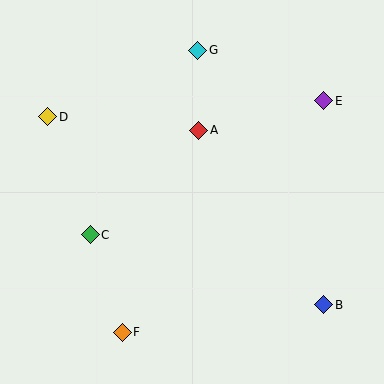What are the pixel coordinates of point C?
Point C is at (90, 235).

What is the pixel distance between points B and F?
The distance between B and F is 204 pixels.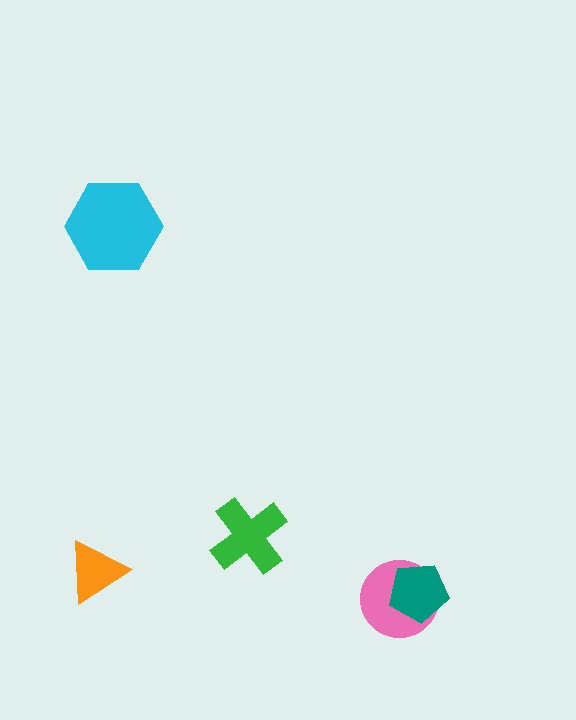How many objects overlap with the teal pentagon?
1 object overlaps with the teal pentagon.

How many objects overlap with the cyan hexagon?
0 objects overlap with the cyan hexagon.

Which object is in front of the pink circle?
The teal pentagon is in front of the pink circle.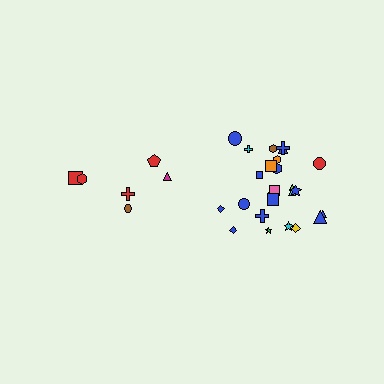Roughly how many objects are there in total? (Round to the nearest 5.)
Roughly 30 objects in total.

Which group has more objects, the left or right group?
The right group.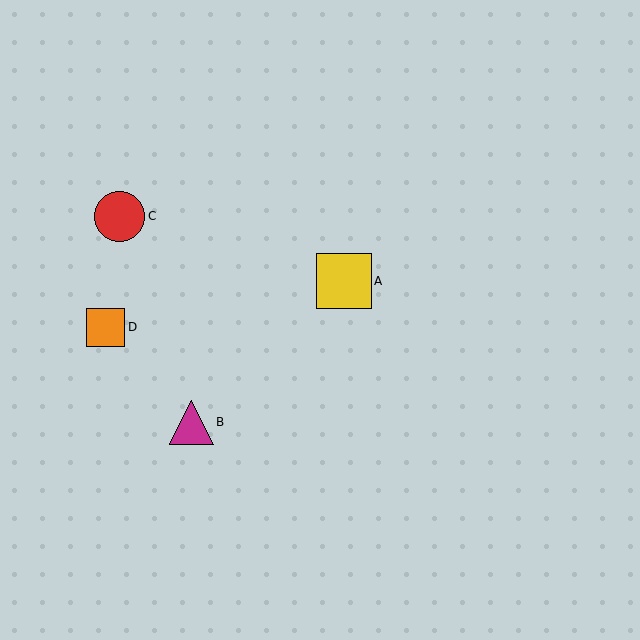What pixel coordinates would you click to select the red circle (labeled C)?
Click at (120, 216) to select the red circle C.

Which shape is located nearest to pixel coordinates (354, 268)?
The yellow square (labeled A) at (344, 281) is nearest to that location.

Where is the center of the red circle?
The center of the red circle is at (120, 216).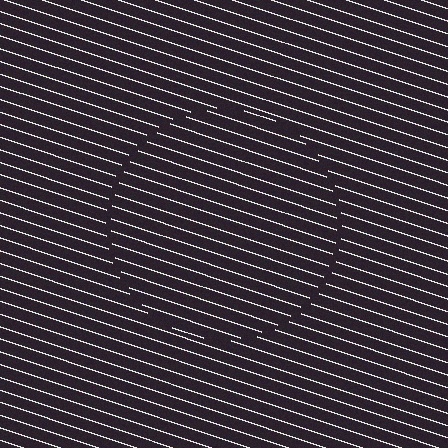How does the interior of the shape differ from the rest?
The interior of the shape contains the same grating, shifted by half a period — the contour is defined by the phase discontinuity where line-ends from the inner and outer gratings abut.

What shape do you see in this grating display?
An illusory circle. The interior of the shape contains the same grating, shifted by half a period — the contour is defined by the phase discontinuity where line-ends from the inner and outer gratings abut.